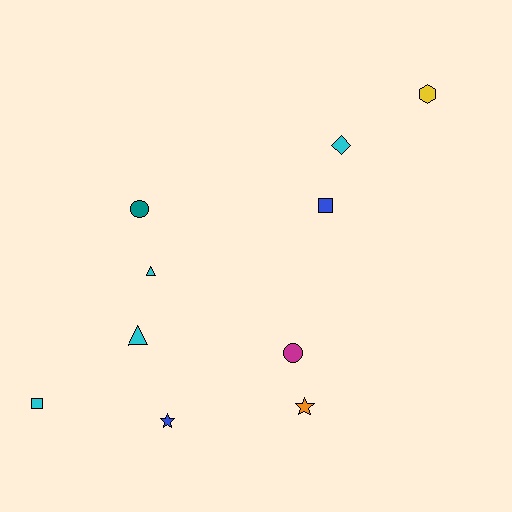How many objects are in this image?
There are 10 objects.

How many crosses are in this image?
There are no crosses.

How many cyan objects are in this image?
There are 4 cyan objects.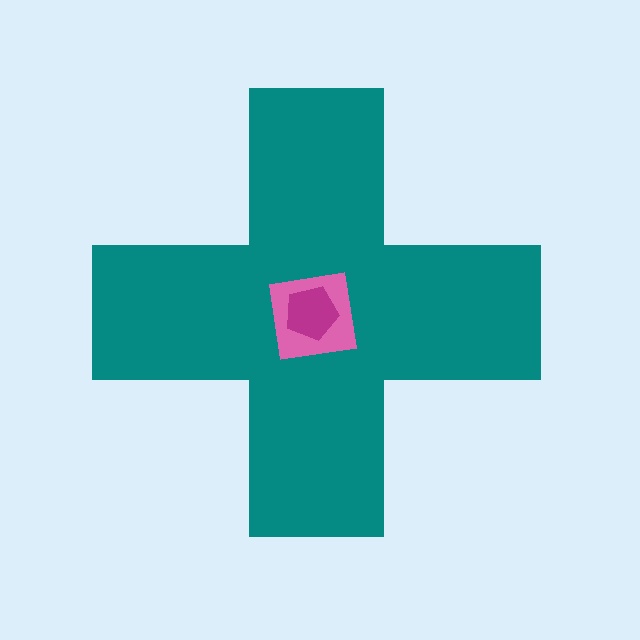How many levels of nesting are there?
3.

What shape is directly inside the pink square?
The magenta pentagon.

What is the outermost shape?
The teal cross.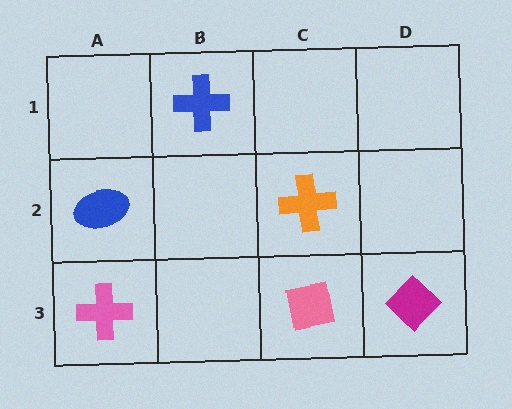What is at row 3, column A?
A pink cross.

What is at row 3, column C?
A pink square.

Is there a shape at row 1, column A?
No, that cell is empty.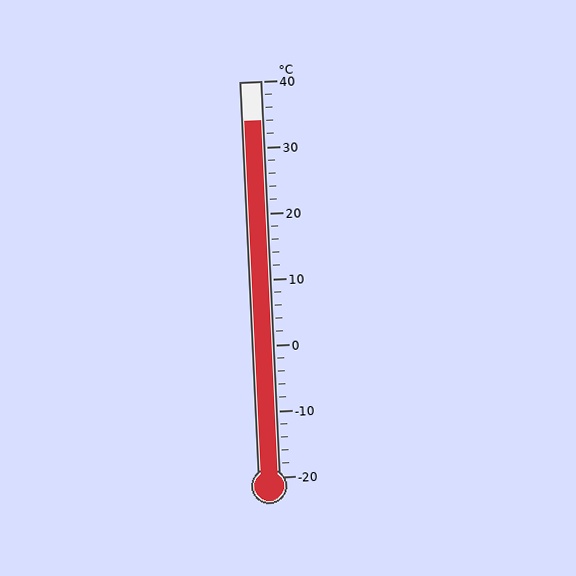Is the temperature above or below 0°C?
The temperature is above 0°C.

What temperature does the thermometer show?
The thermometer shows approximately 34°C.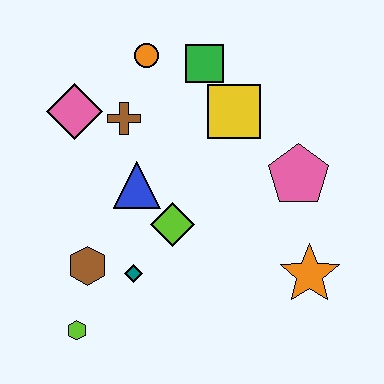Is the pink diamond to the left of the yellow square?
Yes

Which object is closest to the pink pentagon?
The yellow square is closest to the pink pentagon.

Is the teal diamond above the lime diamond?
No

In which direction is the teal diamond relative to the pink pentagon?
The teal diamond is to the left of the pink pentagon.